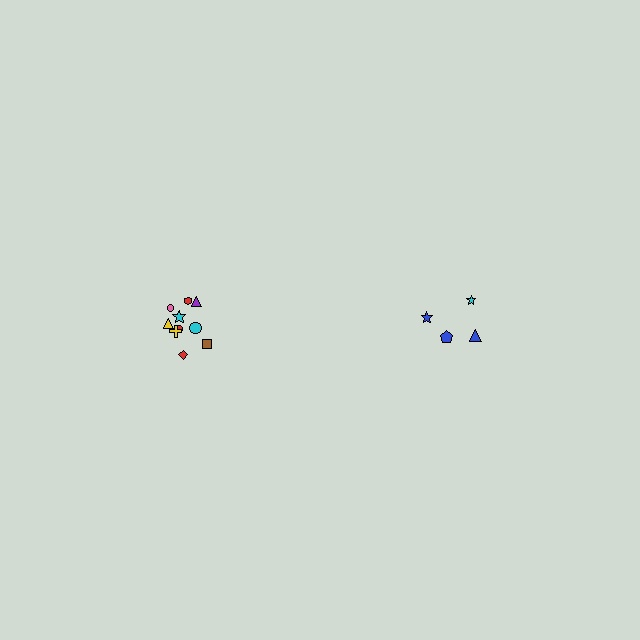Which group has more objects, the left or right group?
The left group.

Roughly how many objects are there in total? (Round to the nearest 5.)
Roughly 15 objects in total.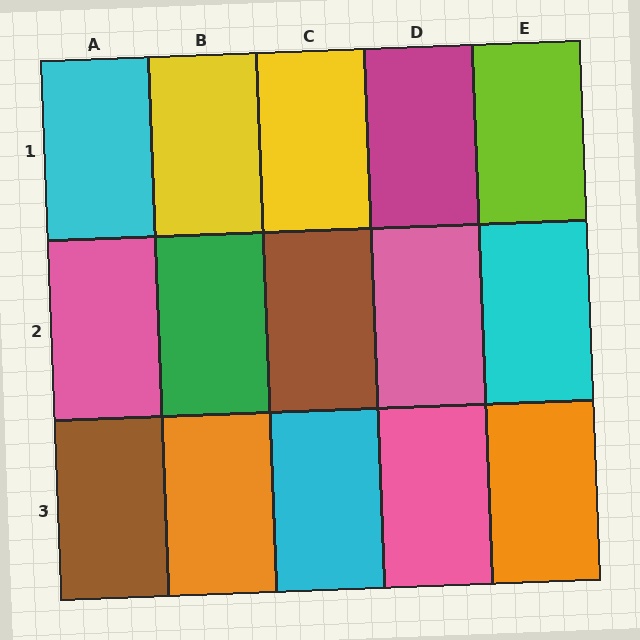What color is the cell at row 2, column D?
Pink.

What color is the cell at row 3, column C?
Cyan.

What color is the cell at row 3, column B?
Orange.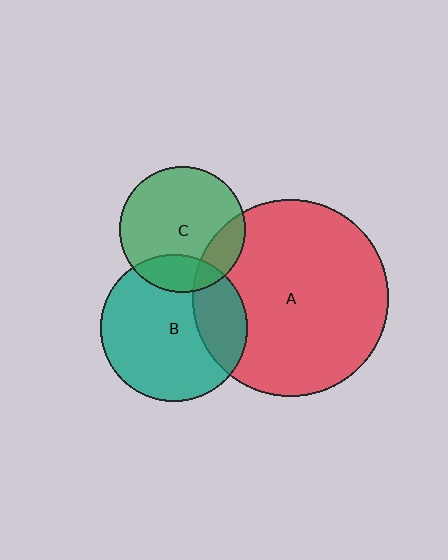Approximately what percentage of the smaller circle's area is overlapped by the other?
Approximately 25%.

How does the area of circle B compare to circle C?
Approximately 1.4 times.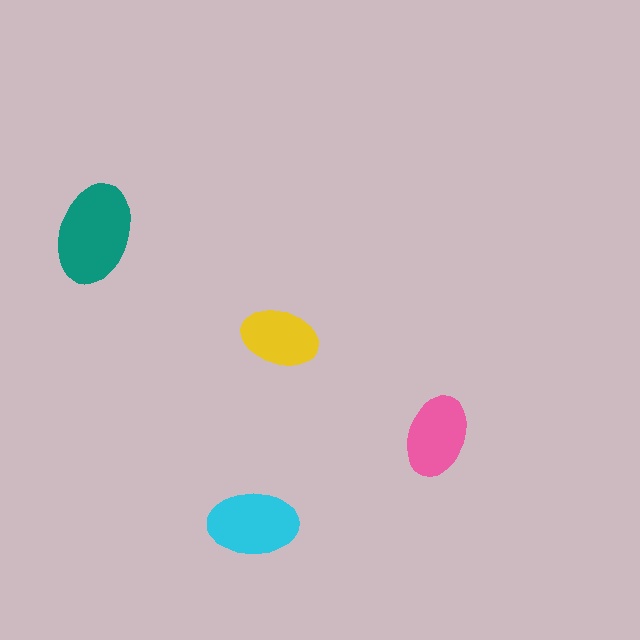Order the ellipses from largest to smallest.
the teal one, the cyan one, the pink one, the yellow one.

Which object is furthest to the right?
The pink ellipse is rightmost.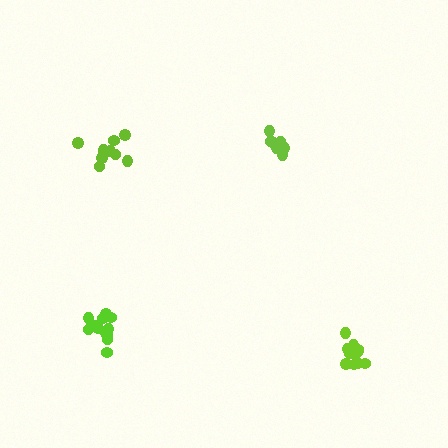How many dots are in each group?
Group 1: 10 dots, Group 2: 12 dots, Group 3: 7 dots, Group 4: 12 dots (41 total).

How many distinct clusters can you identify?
There are 4 distinct clusters.